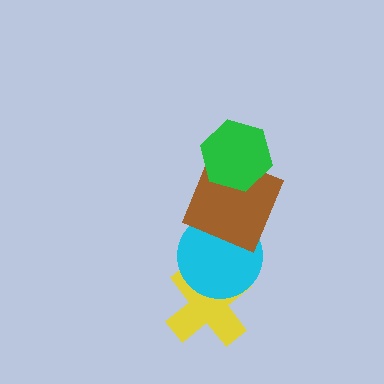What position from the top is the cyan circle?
The cyan circle is 3rd from the top.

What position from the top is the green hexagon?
The green hexagon is 1st from the top.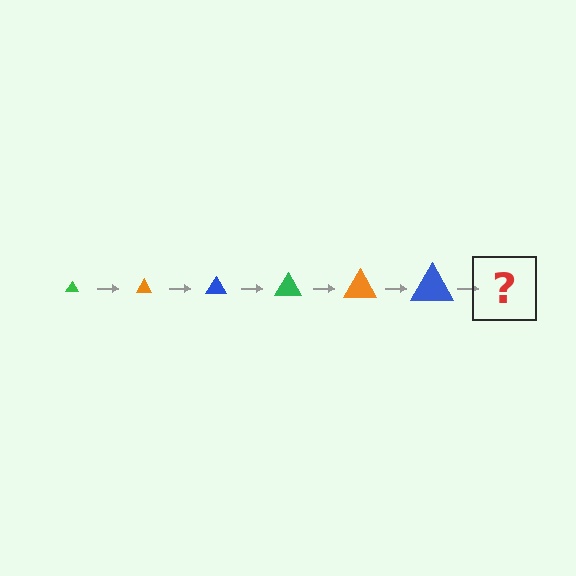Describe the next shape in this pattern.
It should be a green triangle, larger than the previous one.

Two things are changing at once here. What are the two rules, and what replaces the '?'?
The two rules are that the triangle grows larger each step and the color cycles through green, orange, and blue. The '?' should be a green triangle, larger than the previous one.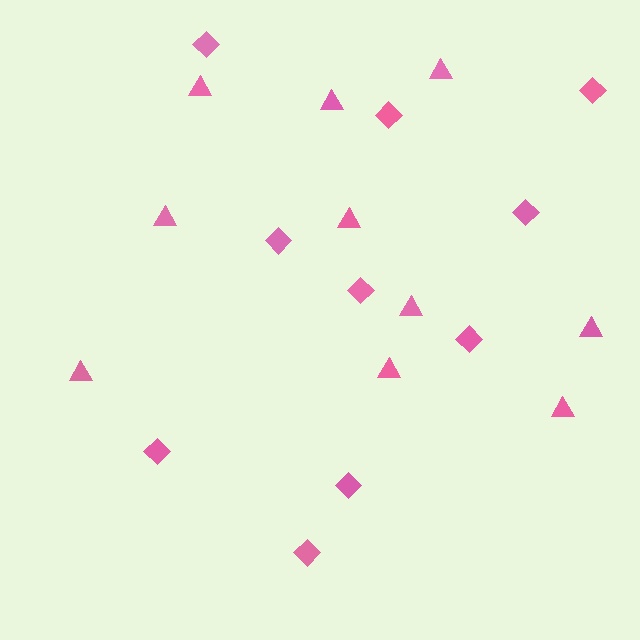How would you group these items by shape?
There are 2 groups: one group of triangles (10) and one group of diamonds (10).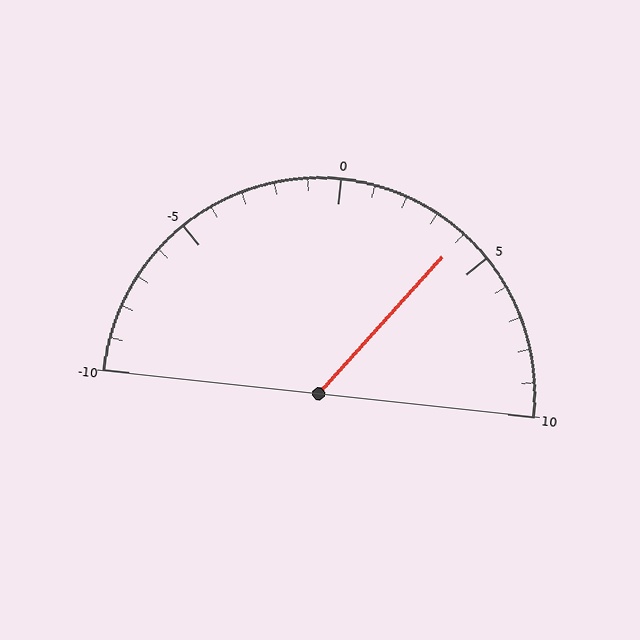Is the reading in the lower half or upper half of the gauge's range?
The reading is in the upper half of the range (-10 to 10).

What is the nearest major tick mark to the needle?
The nearest major tick mark is 5.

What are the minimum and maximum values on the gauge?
The gauge ranges from -10 to 10.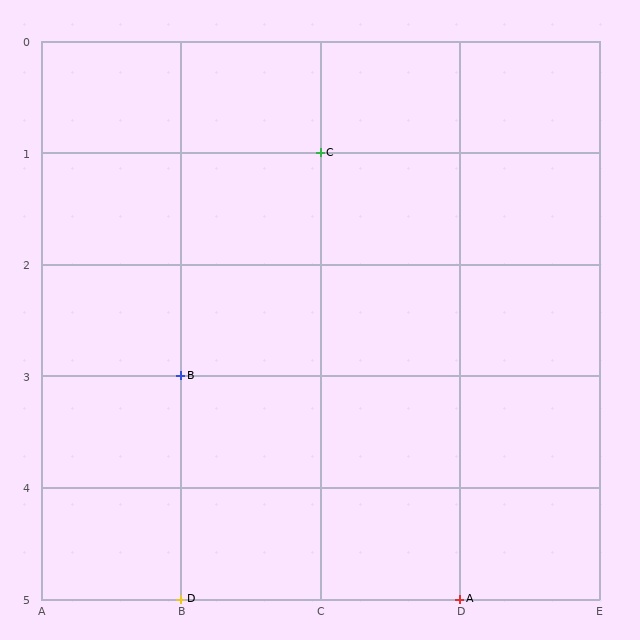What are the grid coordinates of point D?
Point D is at grid coordinates (B, 5).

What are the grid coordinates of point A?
Point A is at grid coordinates (D, 5).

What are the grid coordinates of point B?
Point B is at grid coordinates (B, 3).